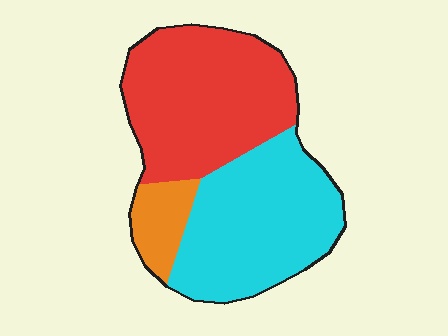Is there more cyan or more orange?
Cyan.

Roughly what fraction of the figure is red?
Red covers about 45% of the figure.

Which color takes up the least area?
Orange, at roughly 10%.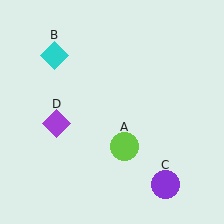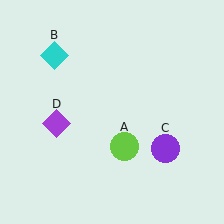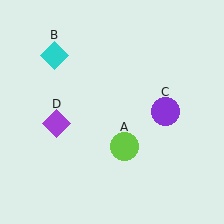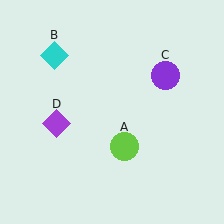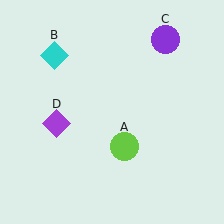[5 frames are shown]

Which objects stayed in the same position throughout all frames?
Lime circle (object A) and cyan diamond (object B) and purple diamond (object D) remained stationary.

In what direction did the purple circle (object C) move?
The purple circle (object C) moved up.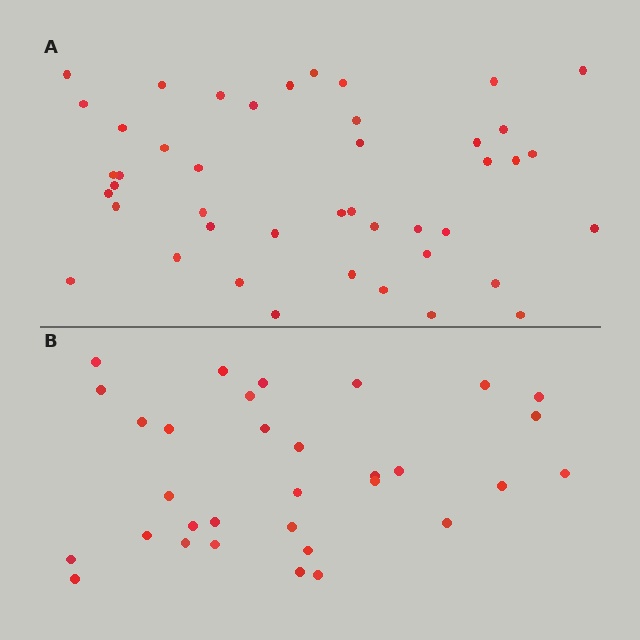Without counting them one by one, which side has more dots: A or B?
Region A (the top region) has more dots.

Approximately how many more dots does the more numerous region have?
Region A has roughly 12 or so more dots than region B.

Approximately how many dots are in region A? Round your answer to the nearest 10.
About 40 dots. (The exact count is 44, which rounds to 40.)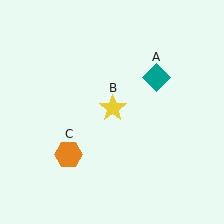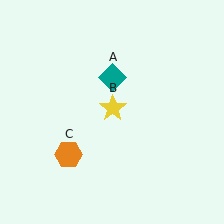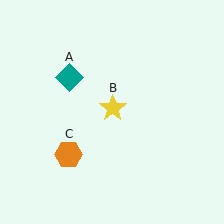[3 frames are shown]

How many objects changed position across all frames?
1 object changed position: teal diamond (object A).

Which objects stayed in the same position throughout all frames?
Yellow star (object B) and orange hexagon (object C) remained stationary.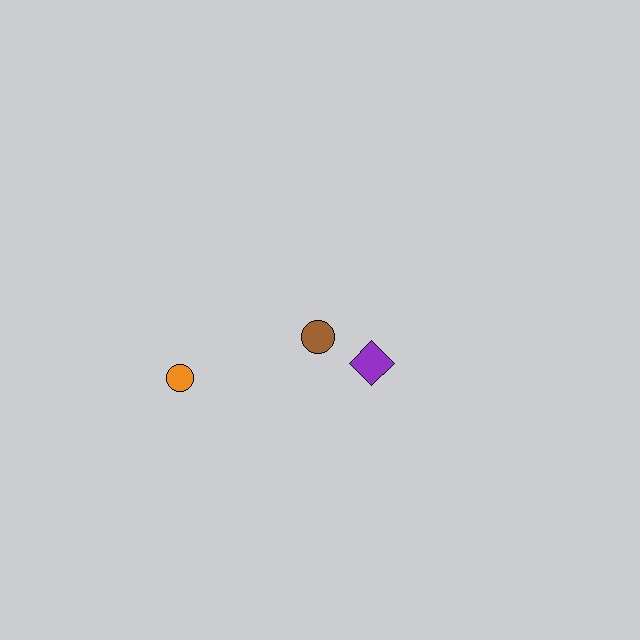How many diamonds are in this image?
There is 1 diamond.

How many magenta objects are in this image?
There are no magenta objects.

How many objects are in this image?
There are 3 objects.